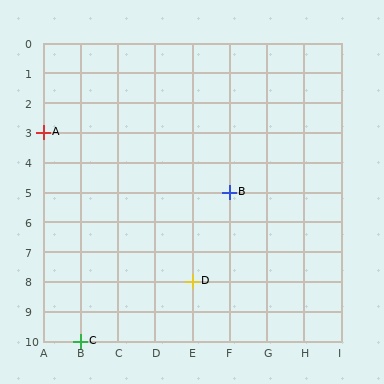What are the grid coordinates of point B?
Point B is at grid coordinates (F, 5).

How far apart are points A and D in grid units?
Points A and D are 4 columns and 5 rows apart (about 6.4 grid units diagonally).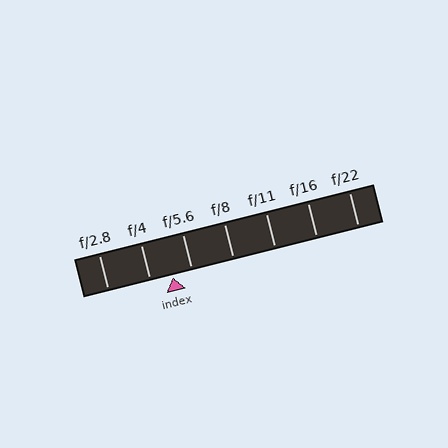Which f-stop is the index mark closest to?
The index mark is closest to f/5.6.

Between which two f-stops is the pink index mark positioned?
The index mark is between f/4 and f/5.6.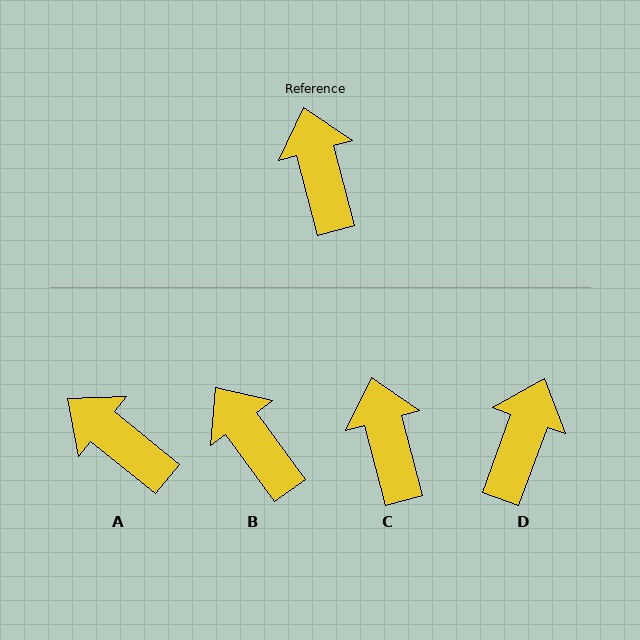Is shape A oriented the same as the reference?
No, it is off by about 36 degrees.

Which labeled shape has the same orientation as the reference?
C.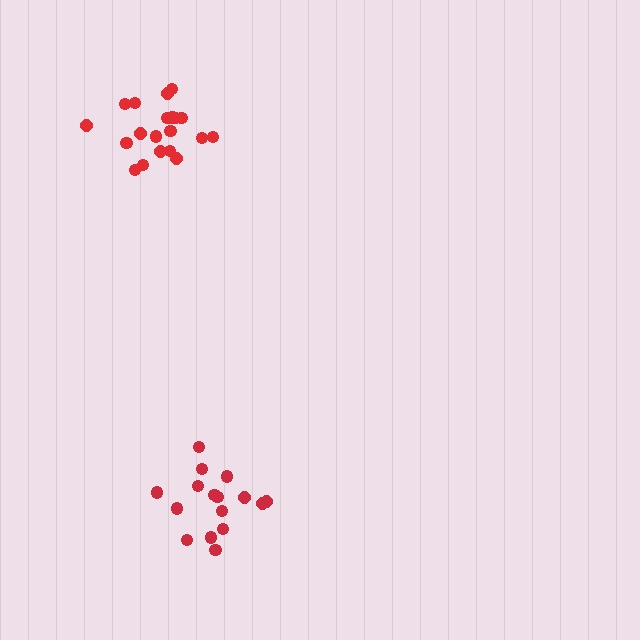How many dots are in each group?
Group 1: 16 dots, Group 2: 20 dots (36 total).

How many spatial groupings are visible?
There are 2 spatial groupings.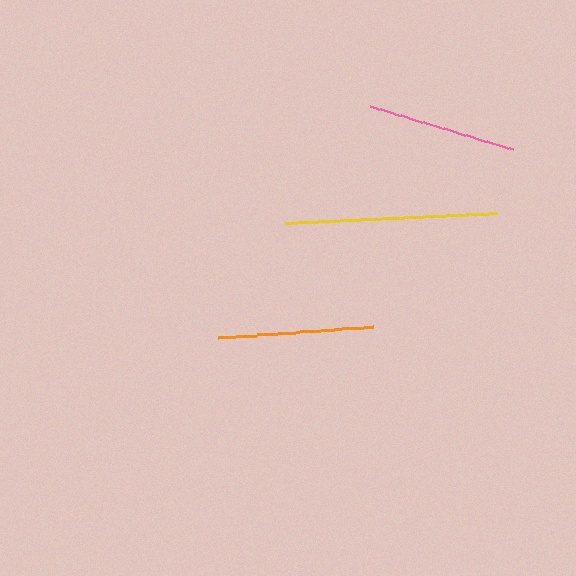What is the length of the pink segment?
The pink segment is approximately 150 pixels long.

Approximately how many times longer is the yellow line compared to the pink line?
The yellow line is approximately 1.4 times the length of the pink line.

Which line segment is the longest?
The yellow line is the longest at approximately 212 pixels.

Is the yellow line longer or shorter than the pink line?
The yellow line is longer than the pink line.